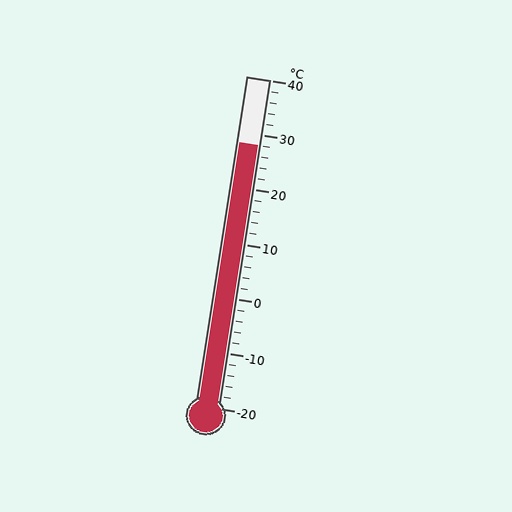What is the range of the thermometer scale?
The thermometer scale ranges from -20°C to 40°C.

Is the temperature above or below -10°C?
The temperature is above -10°C.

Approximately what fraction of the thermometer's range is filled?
The thermometer is filled to approximately 80% of its range.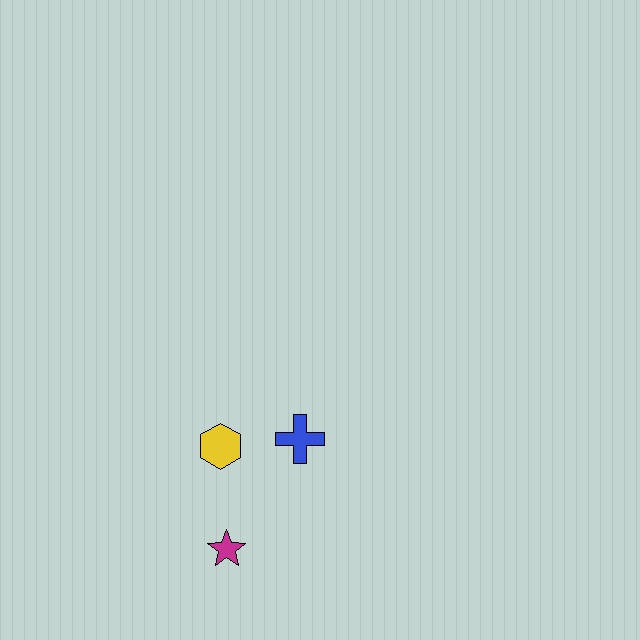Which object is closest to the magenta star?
The yellow hexagon is closest to the magenta star.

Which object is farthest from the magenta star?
The blue cross is farthest from the magenta star.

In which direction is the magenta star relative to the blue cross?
The magenta star is below the blue cross.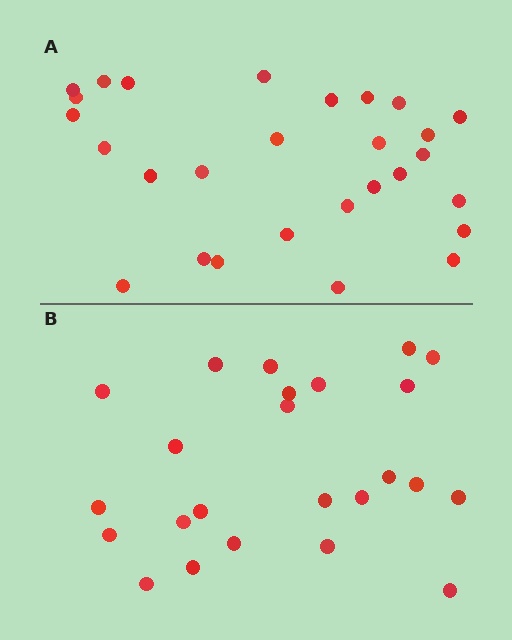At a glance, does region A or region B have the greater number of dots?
Region A (the top region) has more dots.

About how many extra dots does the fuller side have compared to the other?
Region A has about 4 more dots than region B.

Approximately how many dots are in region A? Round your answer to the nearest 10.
About 30 dots. (The exact count is 28, which rounds to 30.)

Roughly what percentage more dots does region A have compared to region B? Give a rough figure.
About 15% more.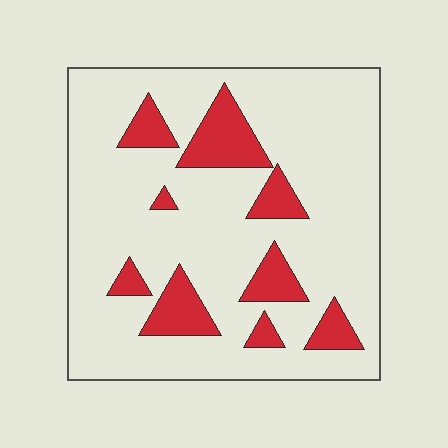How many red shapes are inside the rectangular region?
9.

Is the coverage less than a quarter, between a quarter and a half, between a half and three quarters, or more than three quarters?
Less than a quarter.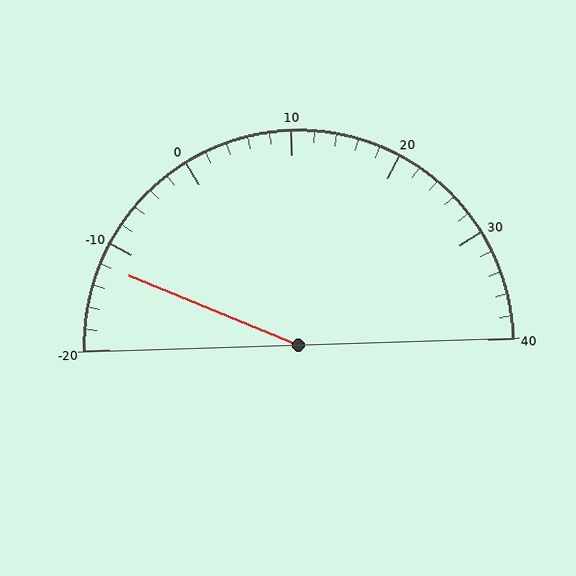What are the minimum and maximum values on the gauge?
The gauge ranges from -20 to 40.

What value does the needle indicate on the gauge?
The needle indicates approximately -12.